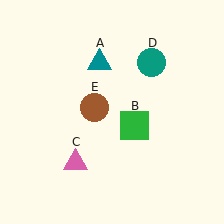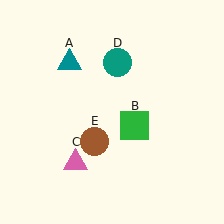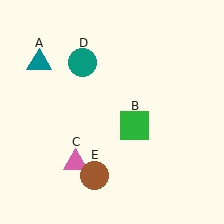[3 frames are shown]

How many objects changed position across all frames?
3 objects changed position: teal triangle (object A), teal circle (object D), brown circle (object E).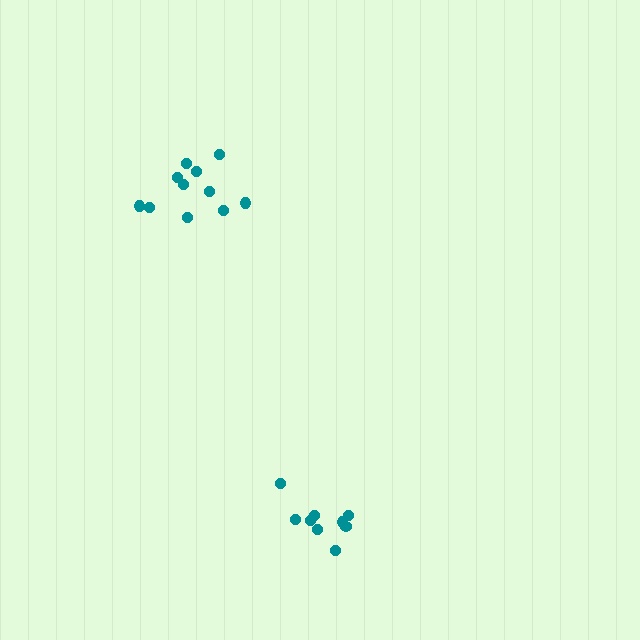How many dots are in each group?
Group 1: 11 dots, Group 2: 9 dots (20 total).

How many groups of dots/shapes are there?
There are 2 groups.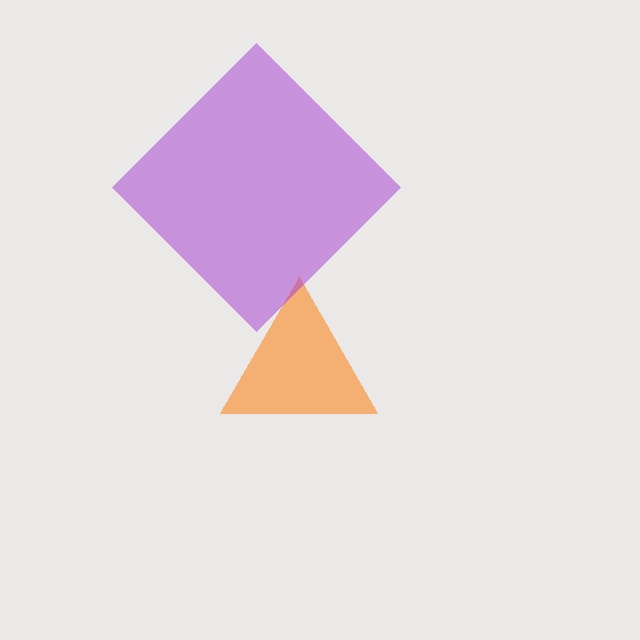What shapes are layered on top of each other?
The layered shapes are: an orange triangle, a purple diamond.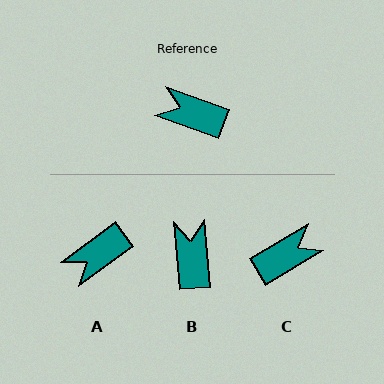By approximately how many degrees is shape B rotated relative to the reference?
Approximately 65 degrees clockwise.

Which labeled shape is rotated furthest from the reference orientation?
C, about 129 degrees away.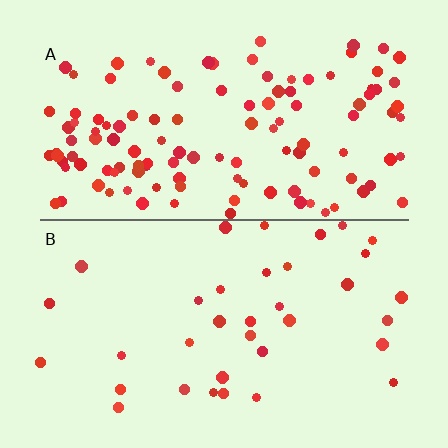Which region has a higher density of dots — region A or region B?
A (the top).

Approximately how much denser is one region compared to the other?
Approximately 3.3× — region A over region B.